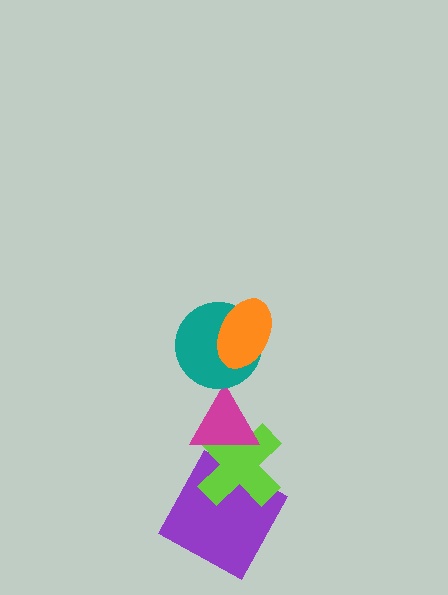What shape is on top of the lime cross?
The magenta triangle is on top of the lime cross.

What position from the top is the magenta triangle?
The magenta triangle is 3rd from the top.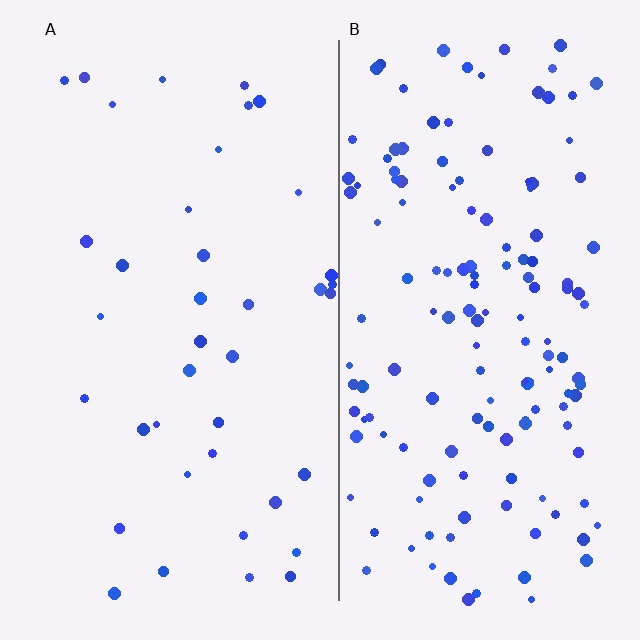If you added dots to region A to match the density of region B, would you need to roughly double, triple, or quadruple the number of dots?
Approximately quadruple.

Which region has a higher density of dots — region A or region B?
B (the right).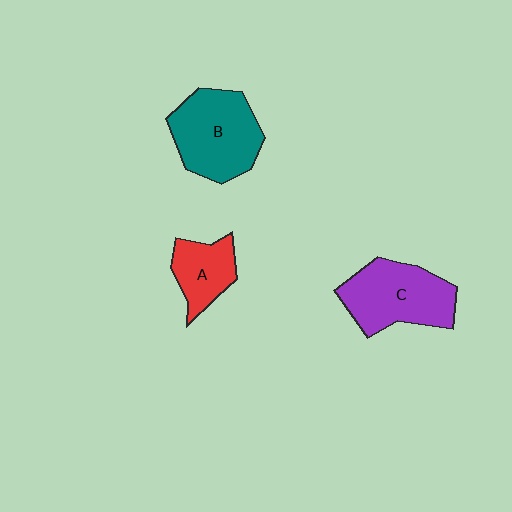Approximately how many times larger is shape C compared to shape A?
Approximately 1.7 times.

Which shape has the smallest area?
Shape A (red).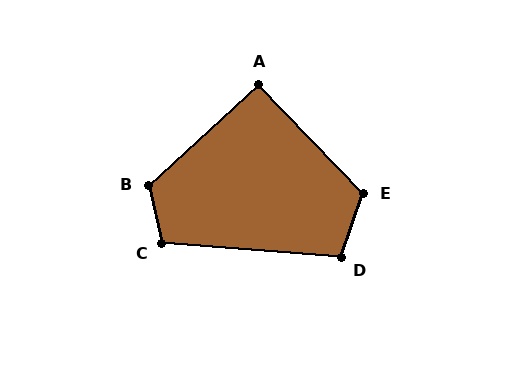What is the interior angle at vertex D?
Approximately 105 degrees (obtuse).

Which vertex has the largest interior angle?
B, at approximately 120 degrees.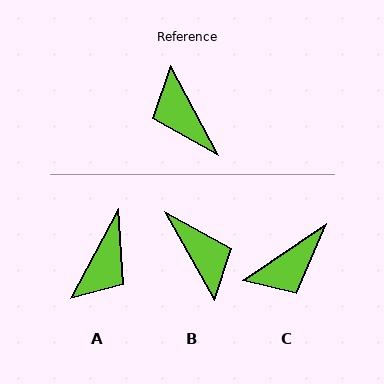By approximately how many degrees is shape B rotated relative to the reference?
Approximately 179 degrees clockwise.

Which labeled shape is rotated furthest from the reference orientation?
B, about 179 degrees away.